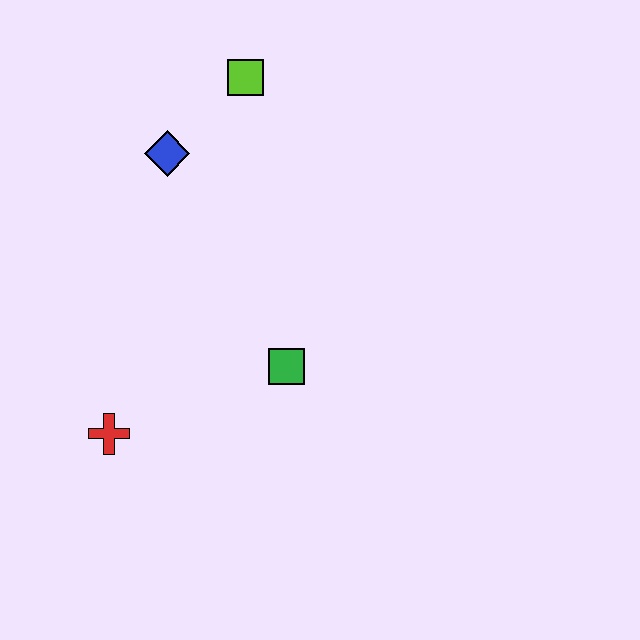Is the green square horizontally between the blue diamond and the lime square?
No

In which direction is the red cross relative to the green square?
The red cross is to the left of the green square.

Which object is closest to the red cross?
The green square is closest to the red cross.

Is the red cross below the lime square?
Yes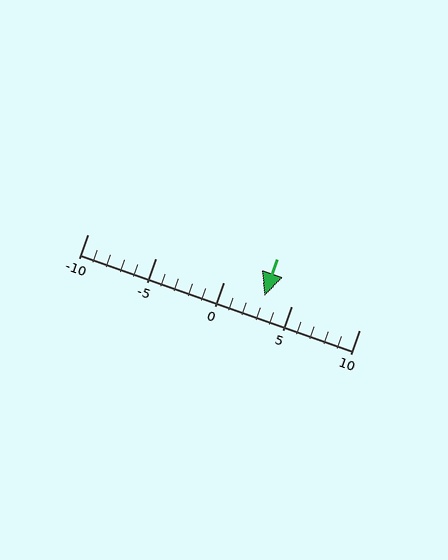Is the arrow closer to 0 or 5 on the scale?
The arrow is closer to 5.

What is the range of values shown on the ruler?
The ruler shows values from -10 to 10.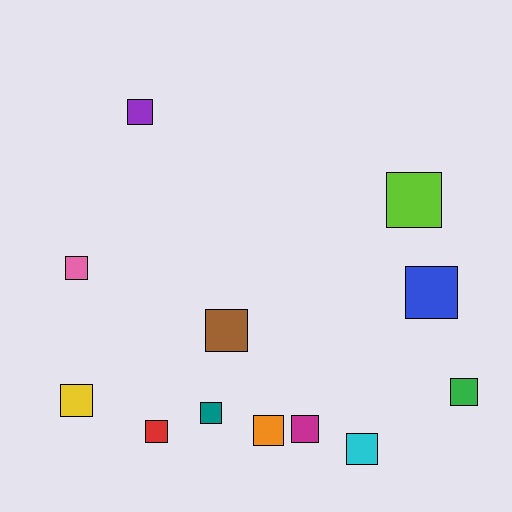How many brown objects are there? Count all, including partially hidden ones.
There is 1 brown object.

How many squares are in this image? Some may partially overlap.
There are 12 squares.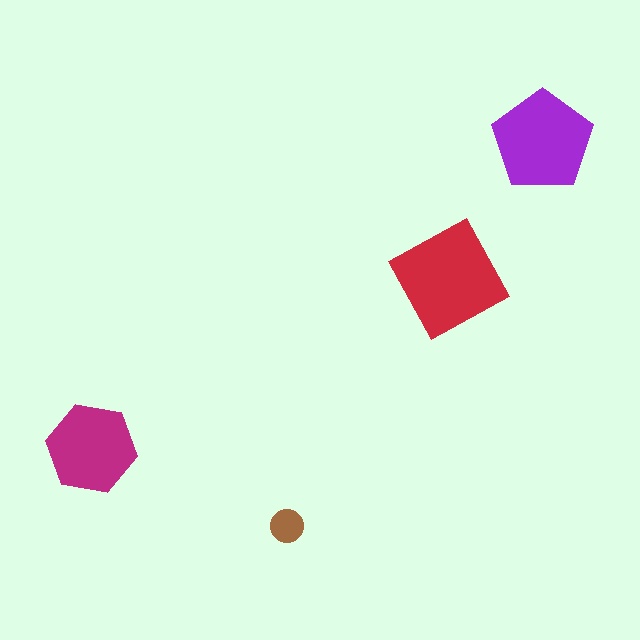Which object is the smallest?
The brown circle.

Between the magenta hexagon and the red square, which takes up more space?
The red square.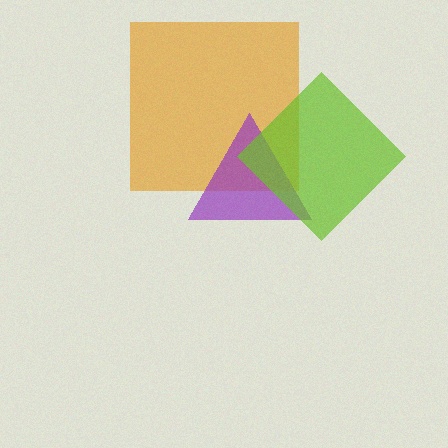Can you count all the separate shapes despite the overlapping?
Yes, there are 3 separate shapes.